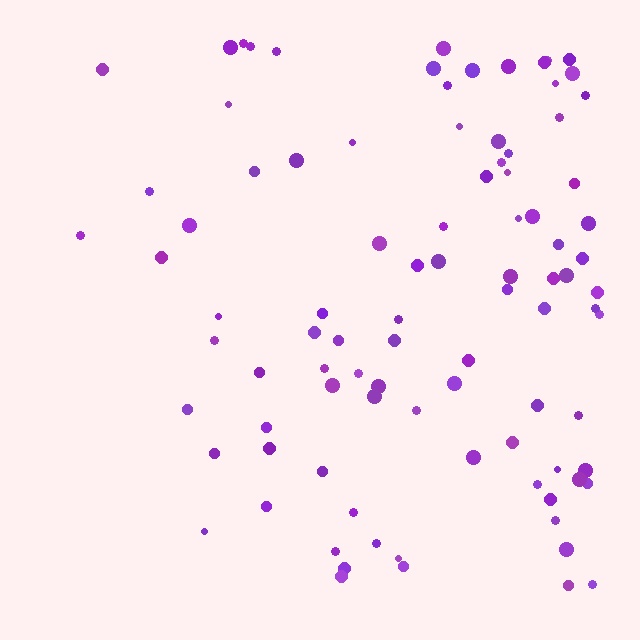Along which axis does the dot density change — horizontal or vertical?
Horizontal.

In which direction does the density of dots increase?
From left to right, with the right side densest.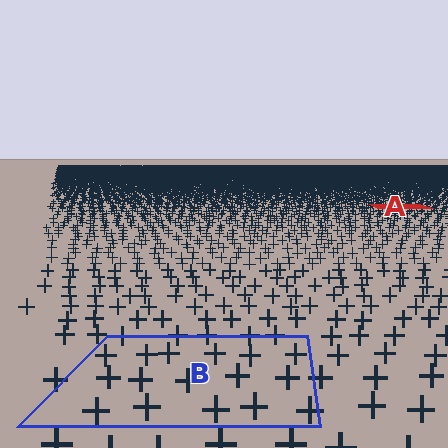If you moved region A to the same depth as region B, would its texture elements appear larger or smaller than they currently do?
They would appear larger. At a closer depth, the same texture elements are projected at a bigger on-screen size.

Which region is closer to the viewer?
Region B is closer. The texture elements there are larger and more spread out.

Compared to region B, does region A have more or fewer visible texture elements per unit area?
Region A has more texture elements per unit area — they are packed more densely because it is farther away.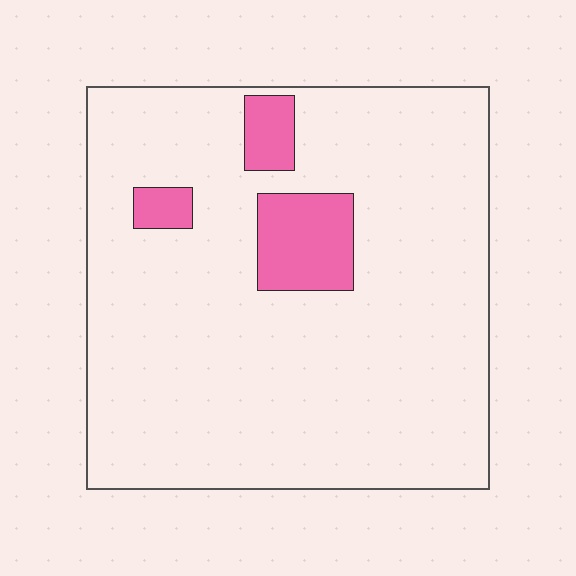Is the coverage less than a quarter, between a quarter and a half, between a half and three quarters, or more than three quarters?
Less than a quarter.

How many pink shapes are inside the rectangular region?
3.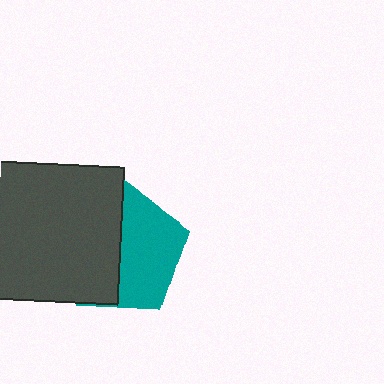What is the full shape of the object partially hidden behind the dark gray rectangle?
The partially hidden object is a teal pentagon.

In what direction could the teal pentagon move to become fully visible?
The teal pentagon could move right. That would shift it out from behind the dark gray rectangle entirely.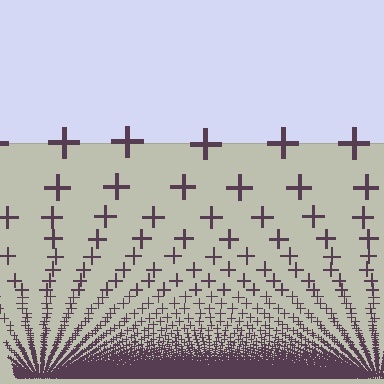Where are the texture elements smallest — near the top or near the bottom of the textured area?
Near the bottom.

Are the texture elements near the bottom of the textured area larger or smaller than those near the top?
Smaller. The gradient is inverted — elements near the bottom are smaller and denser.